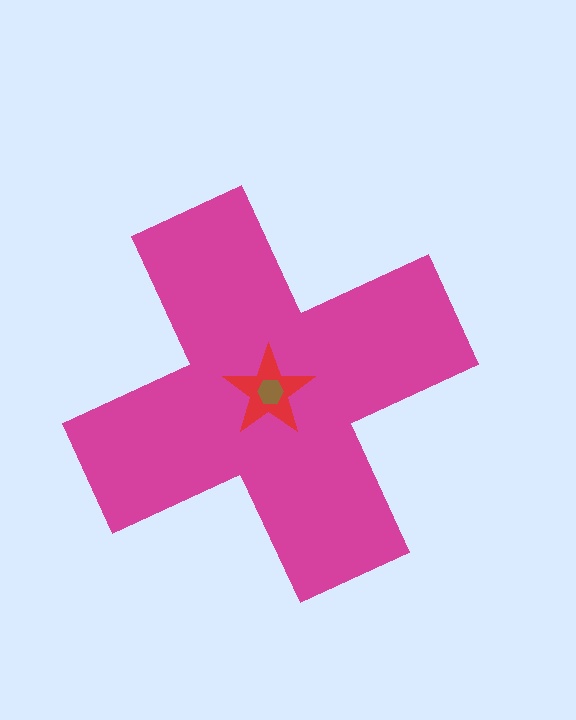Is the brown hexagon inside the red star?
Yes.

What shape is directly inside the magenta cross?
The red star.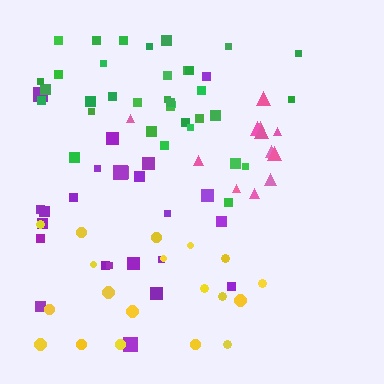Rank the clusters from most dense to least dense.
green, pink, purple, yellow.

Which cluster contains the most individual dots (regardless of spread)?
Green (35).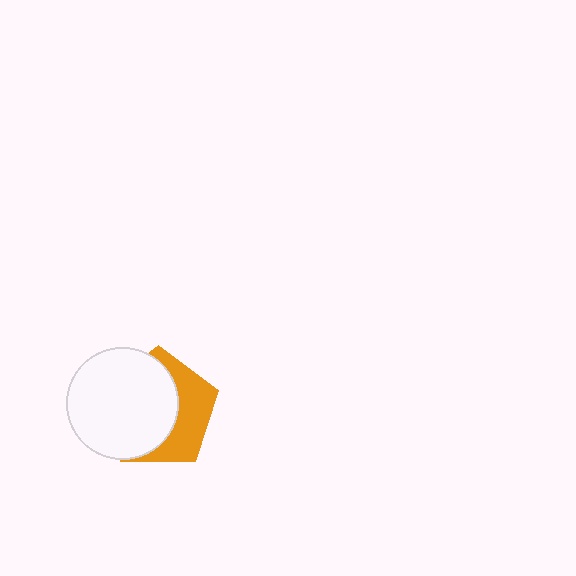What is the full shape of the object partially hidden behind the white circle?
The partially hidden object is an orange pentagon.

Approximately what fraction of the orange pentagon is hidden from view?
Roughly 60% of the orange pentagon is hidden behind the white circle.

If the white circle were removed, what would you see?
You would see the complete orange pentagon.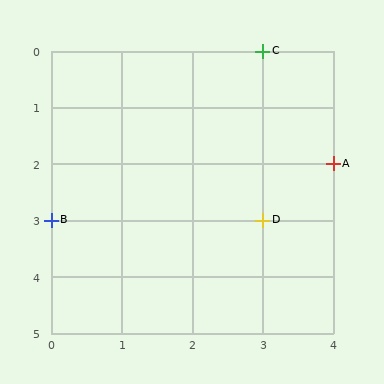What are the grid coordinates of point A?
Point A is at grid coordinates (4, 2).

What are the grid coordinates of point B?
Point B is at grid coordinates (0, 3).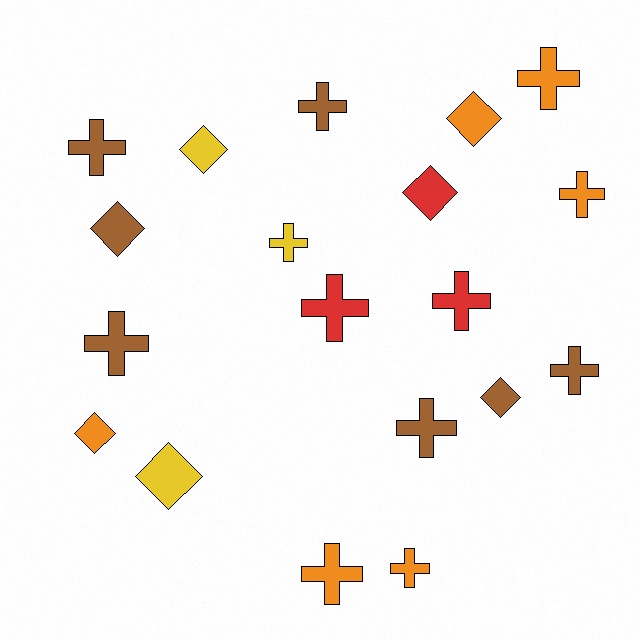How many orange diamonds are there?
There are 2 orange diamonds.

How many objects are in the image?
There are 19 objects.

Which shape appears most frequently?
Cross, with 12 objects.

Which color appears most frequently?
Brown, with 7 objects.